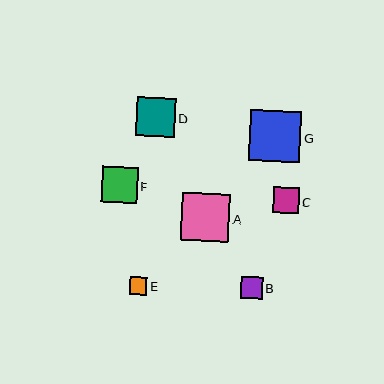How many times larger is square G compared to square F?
Square G is approximately 1.5 times the size of square F.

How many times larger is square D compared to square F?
Square D is approximately 1.1 times the size of square F.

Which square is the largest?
Square G is the largest with a size of approximately 51 pixels.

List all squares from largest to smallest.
From largest to smallest: G, A, D, F, C, B, E.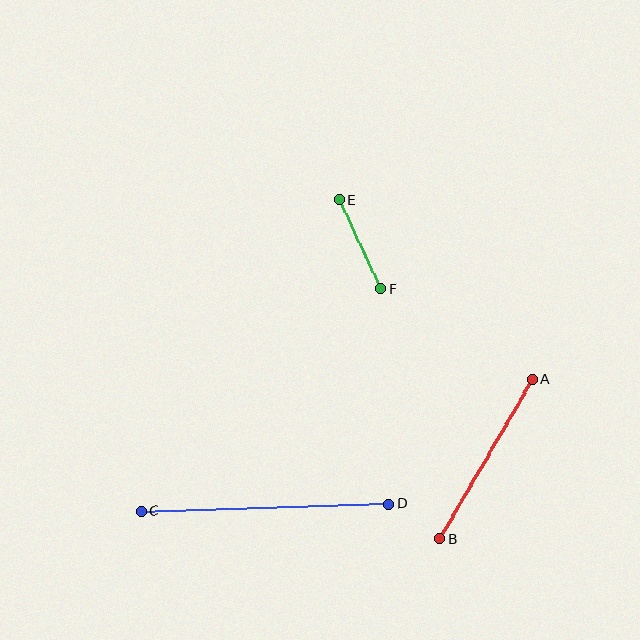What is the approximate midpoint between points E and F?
The midpoint is at approximately (360, 244) pixels.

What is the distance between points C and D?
The distance is approximately 248 pixels.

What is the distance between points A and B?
The distance is approximately 184 pixels.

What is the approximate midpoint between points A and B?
The midpoint is at approximately (486, 459) pixels.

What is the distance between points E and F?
The distance is approximately 98 pixels.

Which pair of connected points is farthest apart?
Points C and D are farthest apart.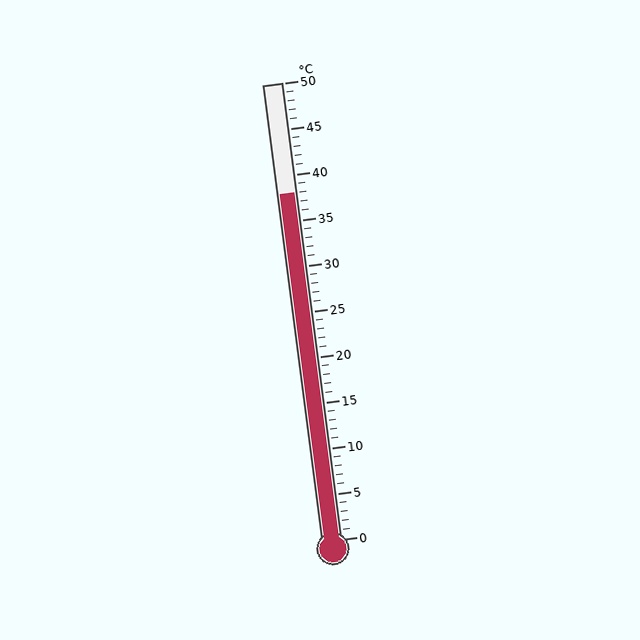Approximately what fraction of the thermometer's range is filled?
The thermometer is filled to approximately 75% of its range.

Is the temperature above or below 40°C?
The temperature is below 40°C.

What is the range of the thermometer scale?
The thermometer scale ranges from 0°C to 50°C.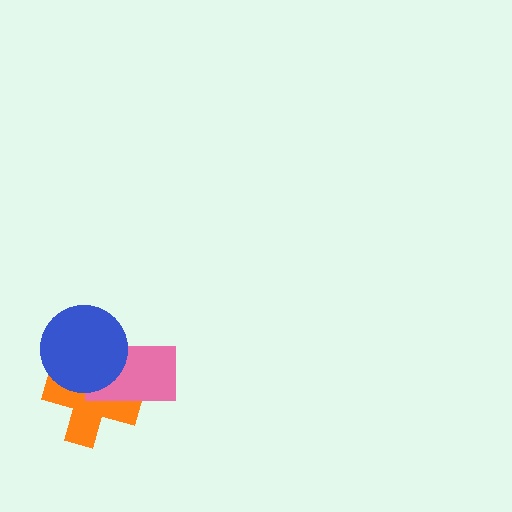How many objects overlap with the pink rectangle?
2 objects overlap with the pink rectangle.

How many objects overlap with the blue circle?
2 objects overlap with the blue circle.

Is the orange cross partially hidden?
Yes, it is partially covered by another shape.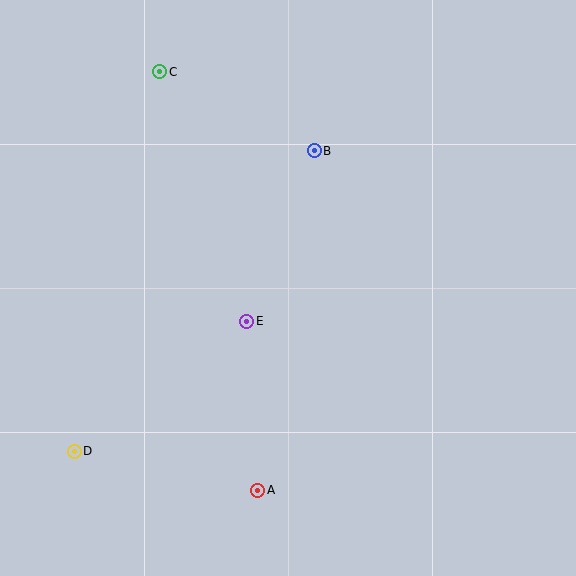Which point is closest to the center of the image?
Point E at (247, 321) is closest to the center.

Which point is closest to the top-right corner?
Point B is closest to the top-right corner.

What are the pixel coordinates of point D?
Point D is at (74, 451).